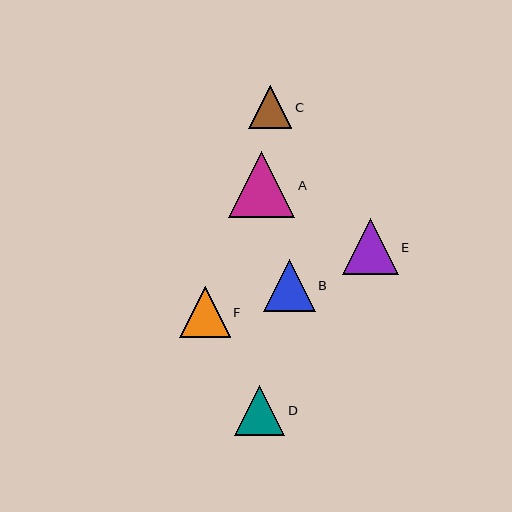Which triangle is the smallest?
Triangle C is the smallest with a size of approximately 43 pixels.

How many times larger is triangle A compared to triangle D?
Triangle A is approximately 1.3 times the size of triangle D.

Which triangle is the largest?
Triangle A is the largest with a size of approximately 67 pixels.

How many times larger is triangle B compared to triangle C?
Triangle B is approximately 1.2 times the size of triangle C.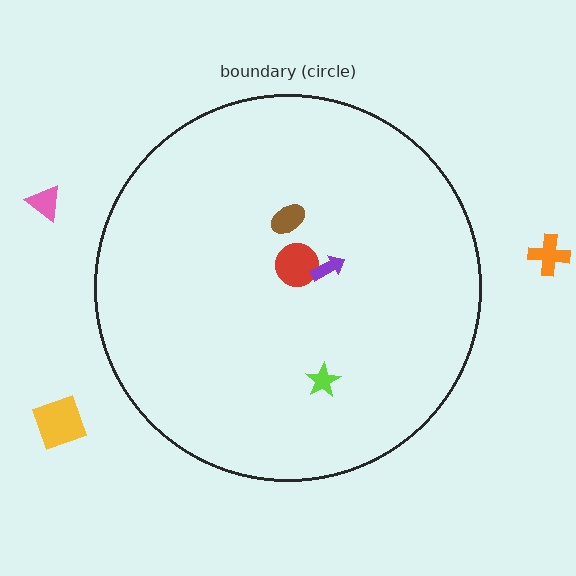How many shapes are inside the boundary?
4 inside, 3 outside.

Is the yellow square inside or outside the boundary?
Outside.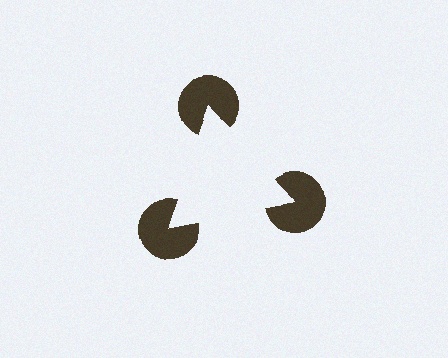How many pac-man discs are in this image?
There are 3 — one at each vertex of the illusory triangle.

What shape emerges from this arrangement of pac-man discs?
An illusory triangle — its edges are inferred from the aligned wedge cuts in the pac-man discs, not physically drawn.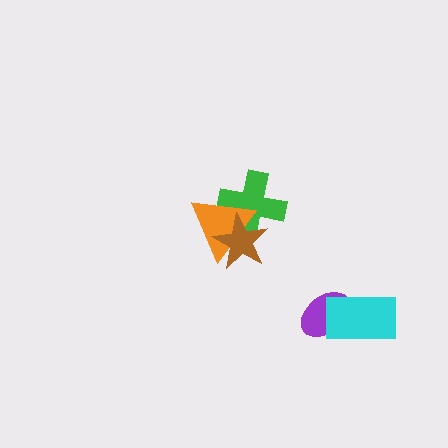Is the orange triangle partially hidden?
Yes, it is partially covered by another shape.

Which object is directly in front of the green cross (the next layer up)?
The orange triangle is directly in front of the green cross.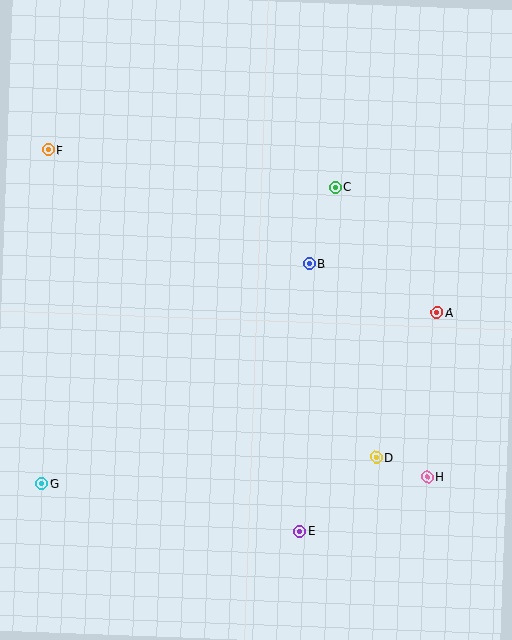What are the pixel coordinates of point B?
Point B is at (309, 264).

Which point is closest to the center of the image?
Point B at (309, 264) is closest to the center.